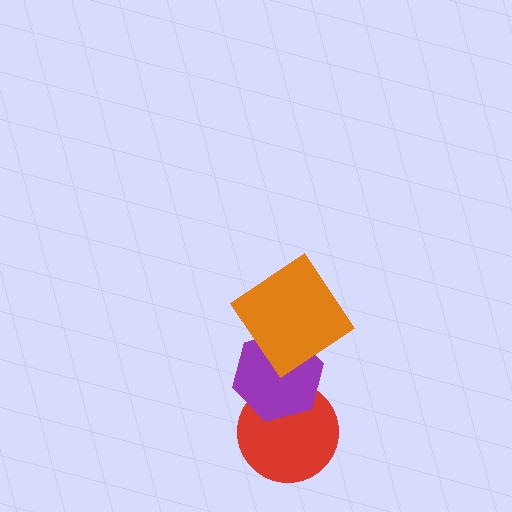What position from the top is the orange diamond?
The orange diamond is 1st from the top.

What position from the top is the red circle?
The red circle is 3rd from the top.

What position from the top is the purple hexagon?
The purple hexagon is 2nd from the top.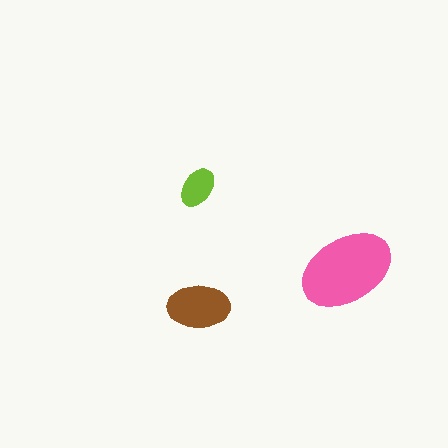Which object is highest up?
The lime ellipse is topmost.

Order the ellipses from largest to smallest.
the pink one, the brown one, the lime one.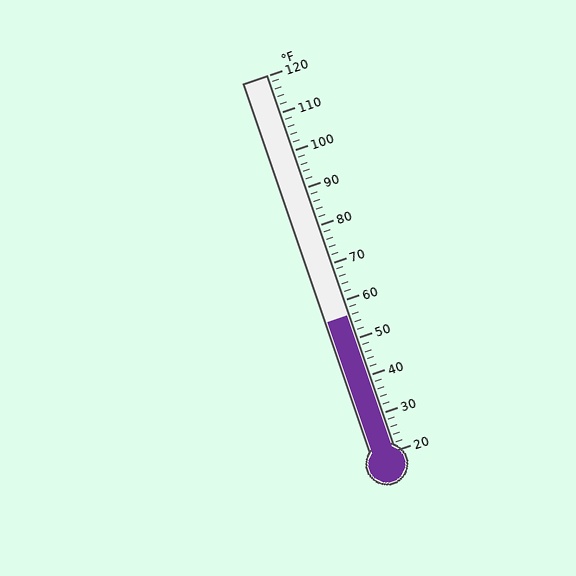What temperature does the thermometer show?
The thermometer shows approximately 56°F.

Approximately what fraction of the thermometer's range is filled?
The thermometer is filled to approximately 35% of its range.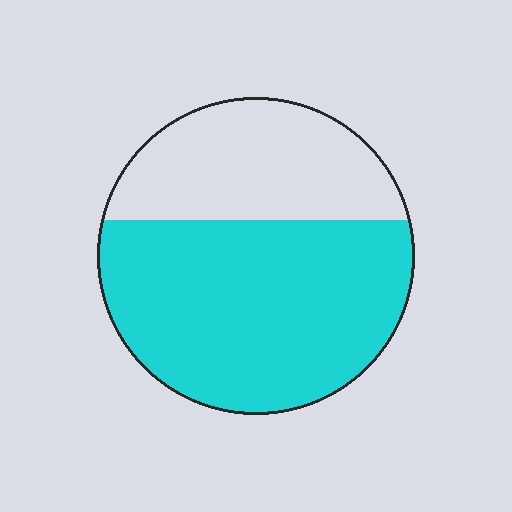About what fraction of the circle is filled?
About five eighths (5/8).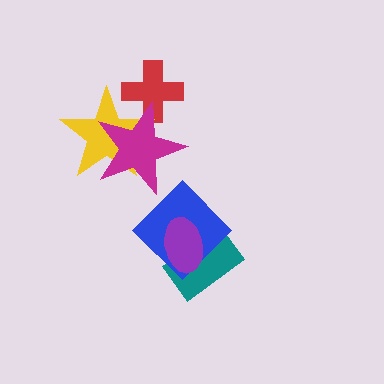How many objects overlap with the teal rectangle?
2 objects overlap with the teal rectangle.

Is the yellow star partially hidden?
Yes, it is partially covered by another shape.